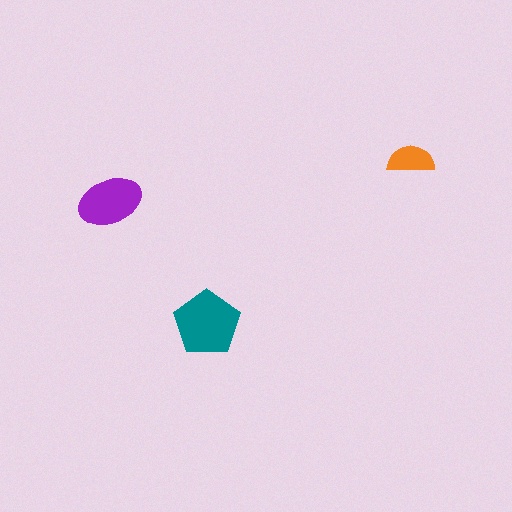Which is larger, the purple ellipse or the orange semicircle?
The purple ellipse.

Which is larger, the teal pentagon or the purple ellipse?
The teal pentagon.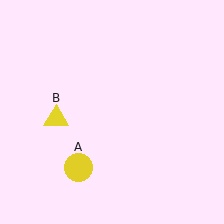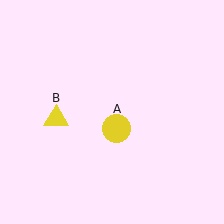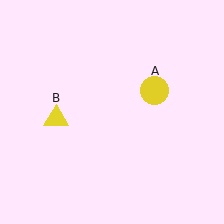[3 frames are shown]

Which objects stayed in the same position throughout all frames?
Yellow triangle (object B) remained stationary.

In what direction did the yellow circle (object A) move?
The yellow circle (object A) moved up and to the right.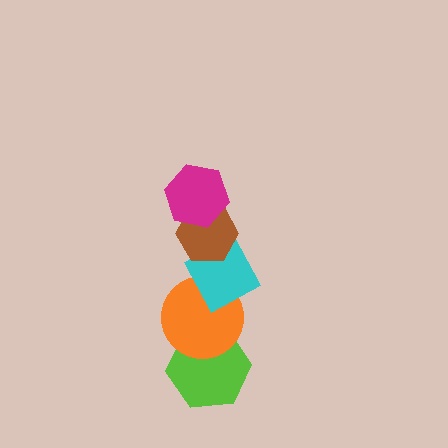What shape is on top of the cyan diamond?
The brown hexagon is on top of the cyan diamond.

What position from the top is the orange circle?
The orange circle is 4th from the top.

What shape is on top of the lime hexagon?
The orange circle is on top of the lime hexagon.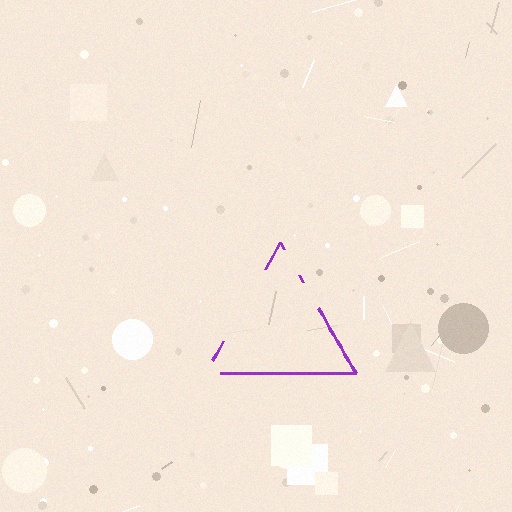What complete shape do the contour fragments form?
The contour fragments form a triangle.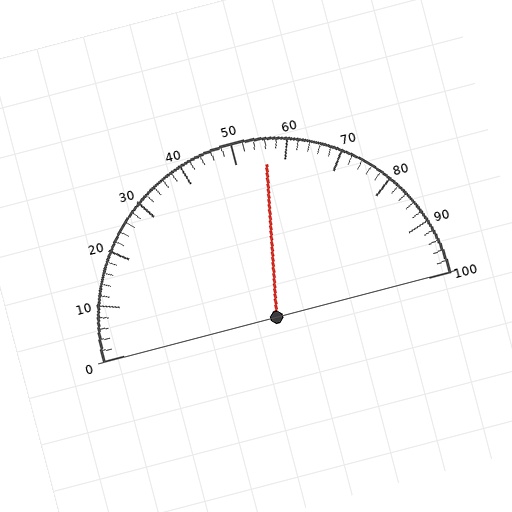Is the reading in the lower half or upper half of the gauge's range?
The reading is in the upper half of the range (0 to 100).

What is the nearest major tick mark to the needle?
The nearest major tick mark is 60.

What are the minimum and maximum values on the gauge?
The gauge ranges from 0 to 100.